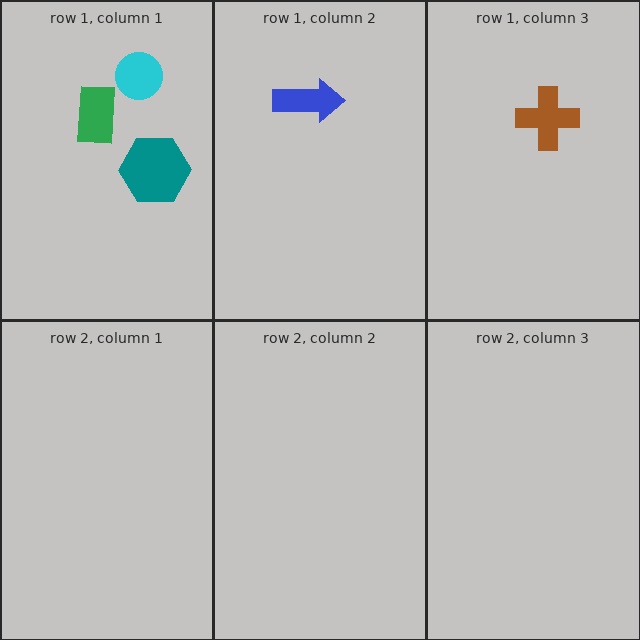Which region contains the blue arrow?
The row 1, column 2 region.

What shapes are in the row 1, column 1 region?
The green rectangle, the cyan circle, the teal hexagon.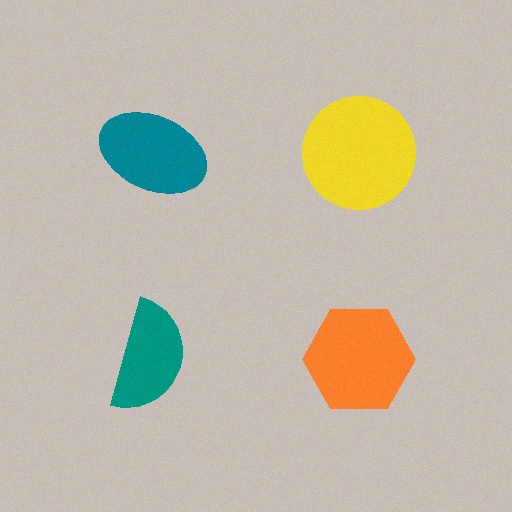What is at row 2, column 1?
A teal semicircle.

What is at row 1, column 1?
A teal ellipse.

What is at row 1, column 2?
A yellow circle.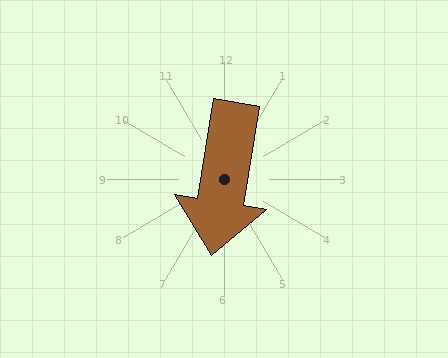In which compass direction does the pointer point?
South.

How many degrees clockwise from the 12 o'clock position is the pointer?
Approximately 189 degrees.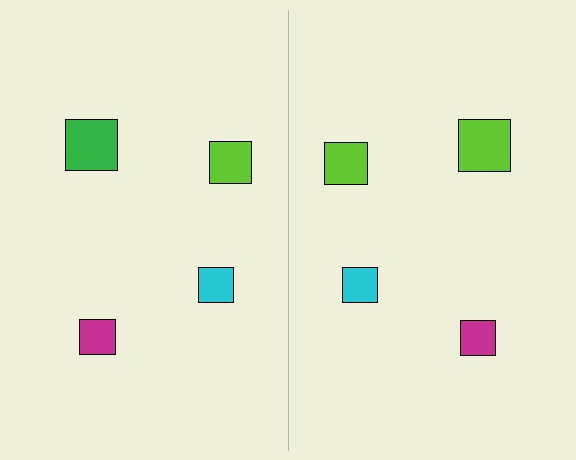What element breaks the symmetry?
The lime square on the right side breaks the symmetry — its mirror counterpart is green.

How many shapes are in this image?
There are 8 shapes in this image.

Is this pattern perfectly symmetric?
No, the pattern is not perfectly symmetric. The lime square on the right side breaks the symmetry — its mirror counterpart is green.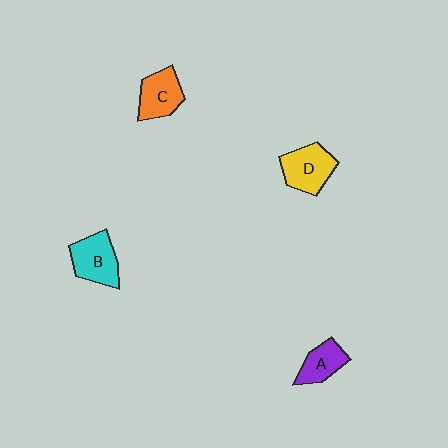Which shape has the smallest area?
Shape A (purple).